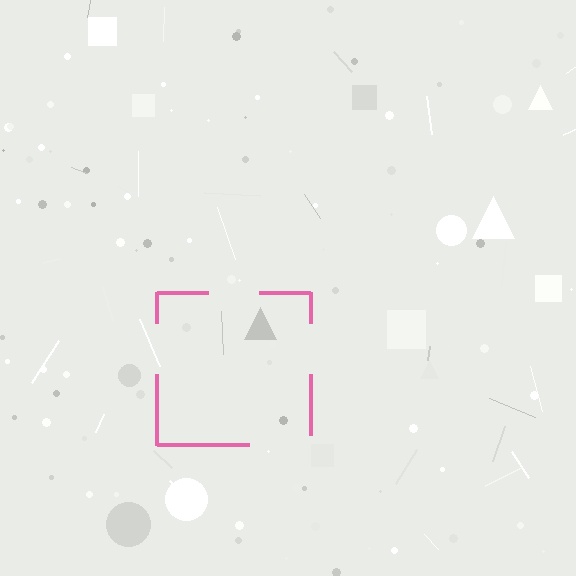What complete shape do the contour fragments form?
The contour fragments form a square.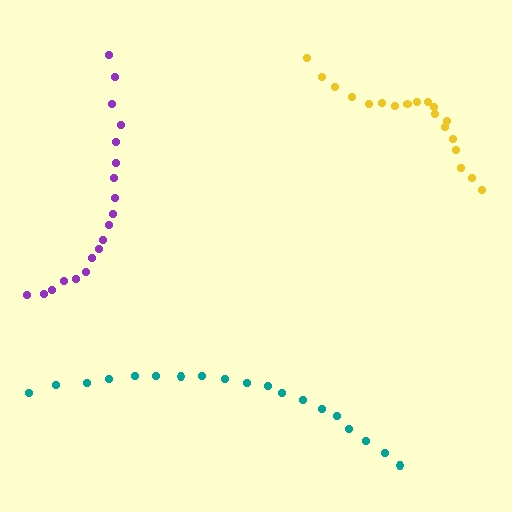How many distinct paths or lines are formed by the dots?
There are 3 distinct paths.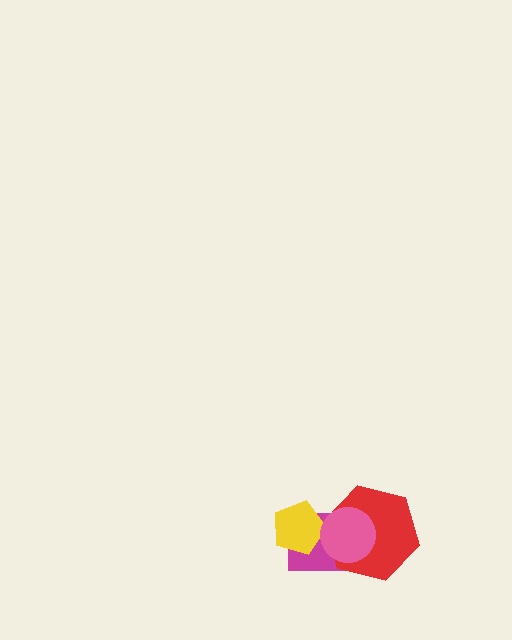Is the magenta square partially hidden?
Yes, it is partially covered by another shape.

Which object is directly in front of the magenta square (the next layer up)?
The yellow pentagon is directly in front of the magenta square.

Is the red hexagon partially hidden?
Yes, it is partially covered by another shape.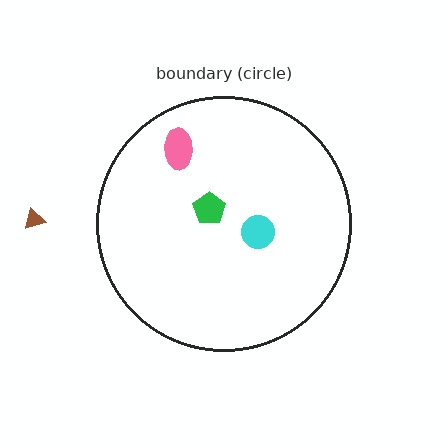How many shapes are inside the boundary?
3 inside, 1 outside.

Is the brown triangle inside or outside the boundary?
Outside.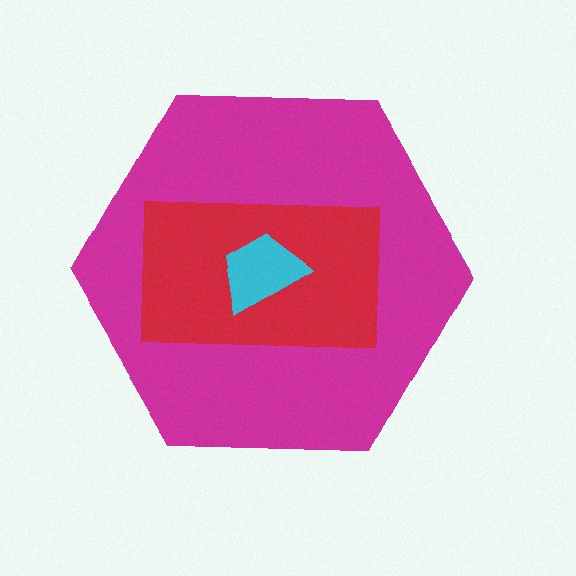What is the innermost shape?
The cyan trapezoid.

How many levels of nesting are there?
3.